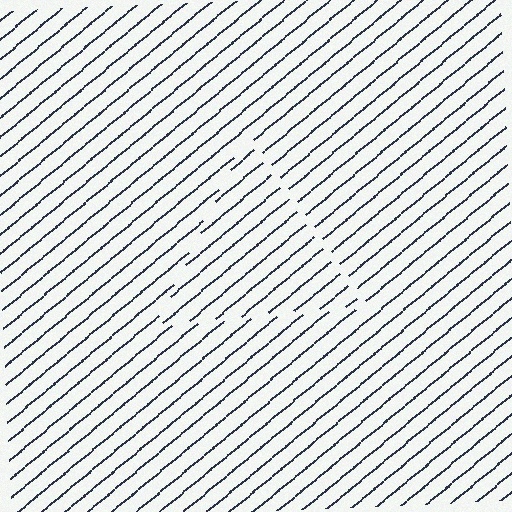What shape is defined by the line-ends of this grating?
An illusory triangle. The interior of the shape contains the same grating, shifted by half a period — the contour is defined by the phase discontinuity where line-ends from the inner and outer gratings abut.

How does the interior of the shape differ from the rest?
The interior of the shape contains the same grating, shifted by half a period — the contour is defined by the phase discontinuity where line-ends from the inner and outer gratings abut.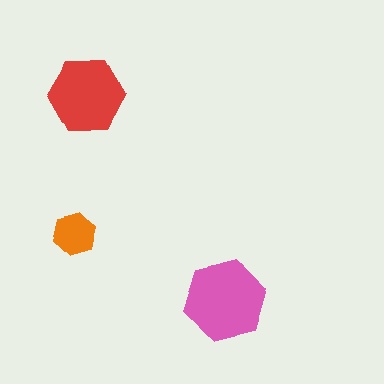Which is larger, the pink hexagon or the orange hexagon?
The pink one.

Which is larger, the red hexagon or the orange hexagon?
The red one.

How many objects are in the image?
There are 3 objects in the image.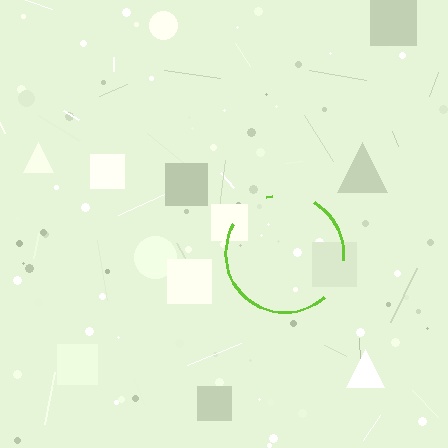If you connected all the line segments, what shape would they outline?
They would outline a circle.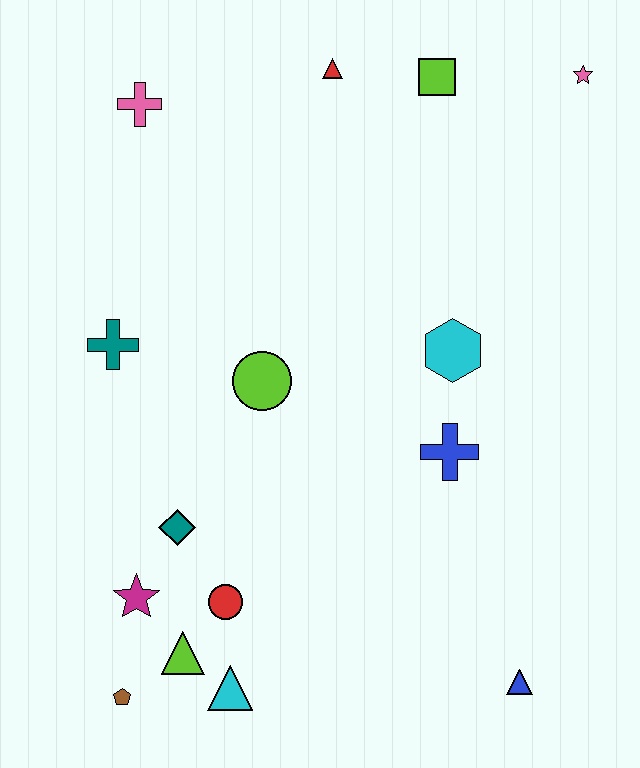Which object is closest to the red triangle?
The lime square is closest to the red triangle.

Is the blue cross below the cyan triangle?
No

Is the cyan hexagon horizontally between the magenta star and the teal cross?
No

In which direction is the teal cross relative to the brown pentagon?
The teal cross is above the brown pentagon.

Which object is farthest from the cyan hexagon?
The brown pentagon is farthest from the cyan hexagon.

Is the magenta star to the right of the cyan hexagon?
No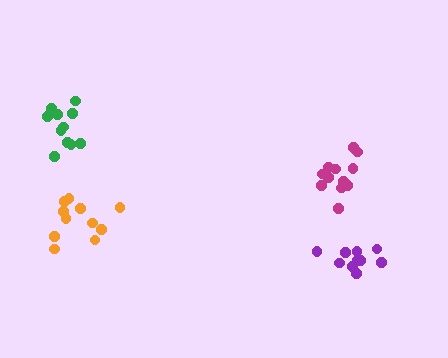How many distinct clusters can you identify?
There are 4 distinct clusters.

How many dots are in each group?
Group 1: 12 dots, Group 2: 10 dots, Group 3: 11 dots, Group 4: 11 dots (44 total).